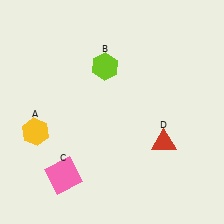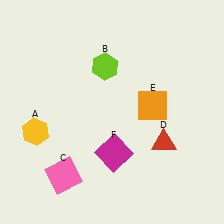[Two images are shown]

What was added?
An orange square (E), a magenta square (F) were added in Image 2.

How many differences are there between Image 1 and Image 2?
There are 2 differences between the two images.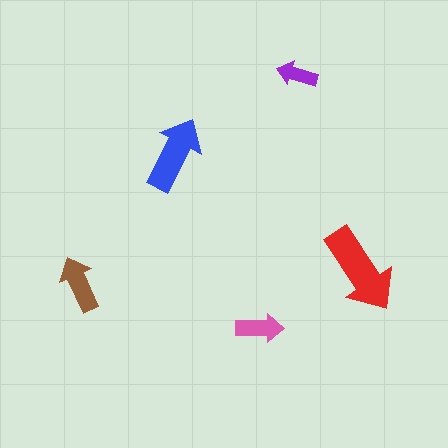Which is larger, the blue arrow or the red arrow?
The red one.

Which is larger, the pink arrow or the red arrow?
The red one.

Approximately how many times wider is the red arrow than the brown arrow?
About 1.5 times wider.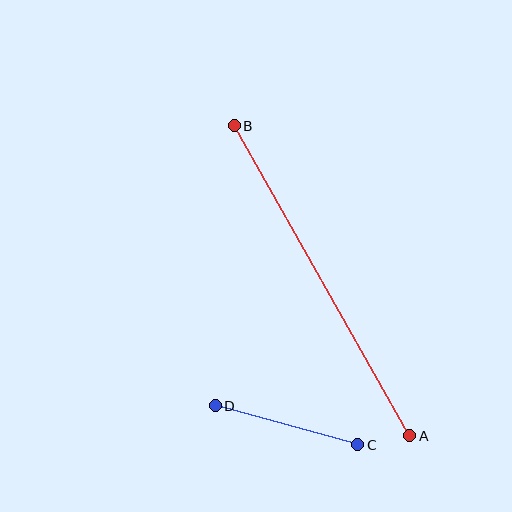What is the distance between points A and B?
The distance is approximately 356 pixels.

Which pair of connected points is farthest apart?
Points A and B are farthest apart.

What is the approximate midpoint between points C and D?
The midpoint is at approximately (287, 425) pixels.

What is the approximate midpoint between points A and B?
The midpoint is at approximately (322, 281) pixels.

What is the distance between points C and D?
The distance is approximately 148 pixels.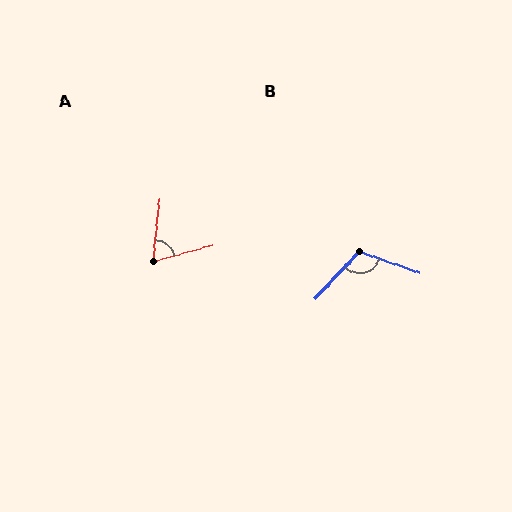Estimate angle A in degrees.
Approximately 68 degrees.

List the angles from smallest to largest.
A (68°), B (113°).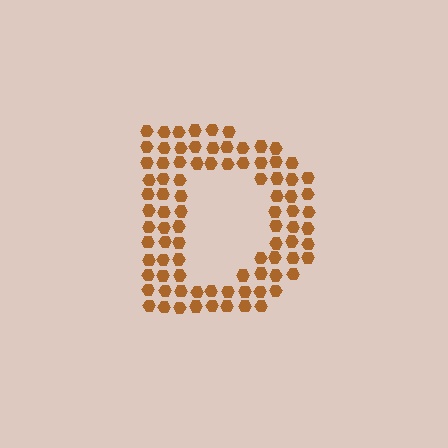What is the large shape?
The large shape is the letter D.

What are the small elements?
The small elements are hexagons.